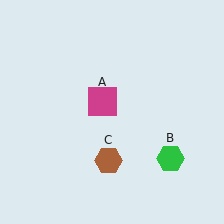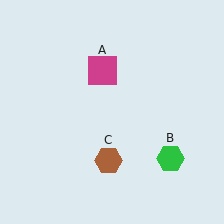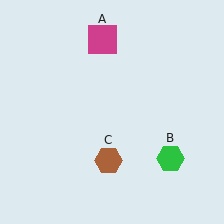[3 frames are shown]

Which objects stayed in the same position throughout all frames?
Green hexagon (object B) and brown hexagon (object C) remained stationary.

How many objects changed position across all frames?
1 object changed position: magenta square (object A).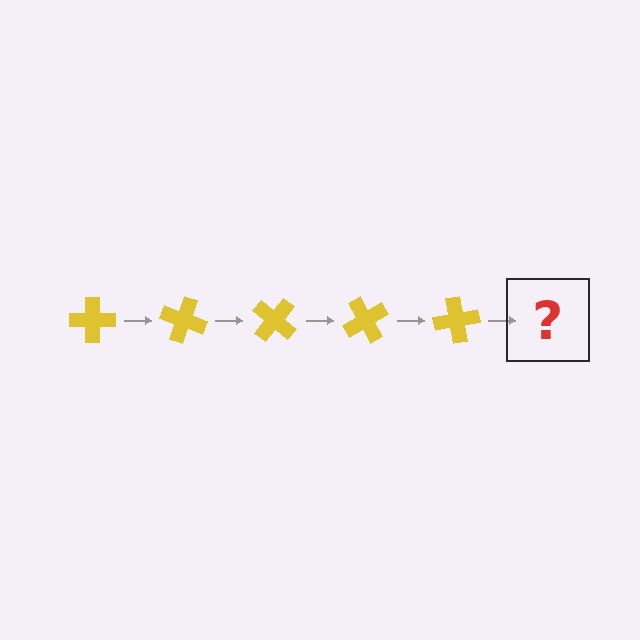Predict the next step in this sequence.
The next step is a yellow cross rotated 100 degrees.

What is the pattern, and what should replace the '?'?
The pattern is that the cross rotates 20 degrees each step. The '?' should be a yellow cross rotated 100 degrees.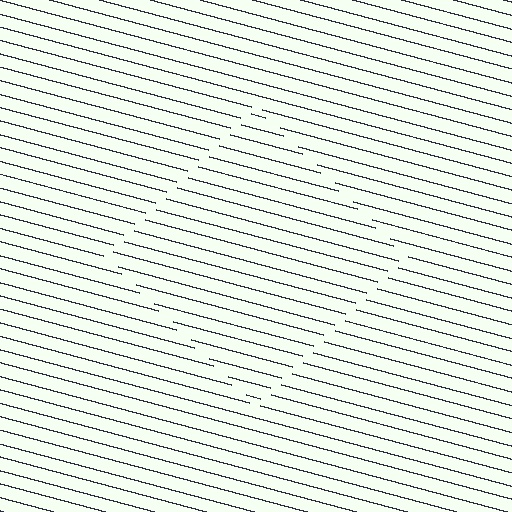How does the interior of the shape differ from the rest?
The interior of the shape contains the same grating, shifted by half a period — the contour is defined by the phase discontinuity where line-ends from the inner and outer gratings abut.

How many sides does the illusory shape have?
4 sides — the line-ends trace a square.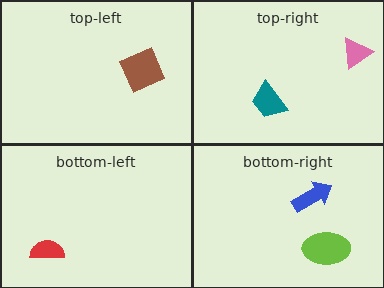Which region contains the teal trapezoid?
The top-right region.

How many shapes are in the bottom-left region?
1.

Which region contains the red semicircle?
The bottom-left region.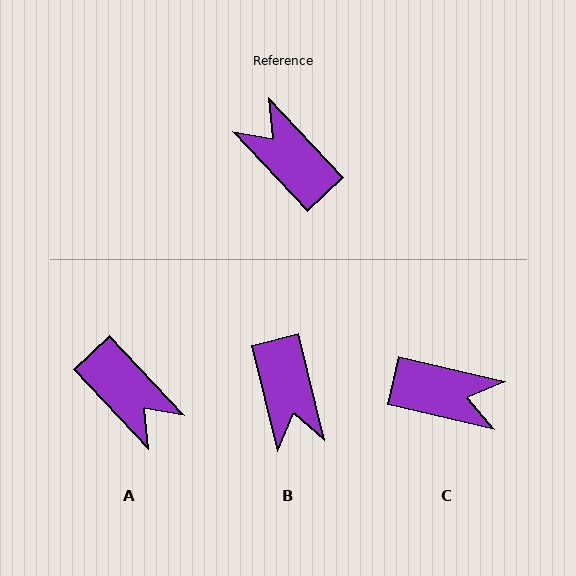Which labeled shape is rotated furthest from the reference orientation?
A, about 180 degrees away.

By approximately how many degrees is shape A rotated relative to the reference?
Approximately 180 degrees counter-clockwise.